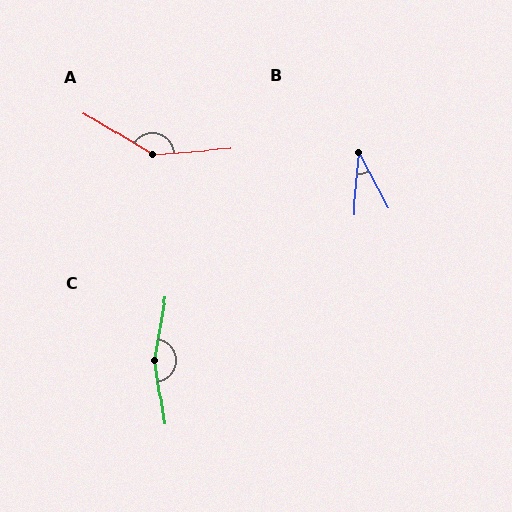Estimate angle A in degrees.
Approximately 145 degrees.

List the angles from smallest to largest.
B (33°), A (145°), C (162°).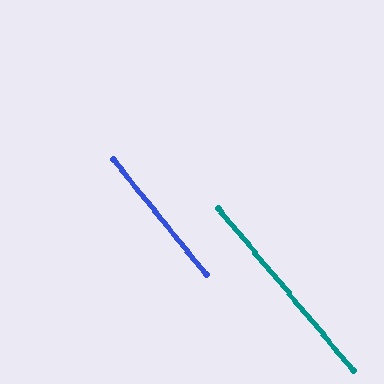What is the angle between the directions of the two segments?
Approximately 1 degree.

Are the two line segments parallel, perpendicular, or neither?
Parallel — their directions differ by only 0.9°.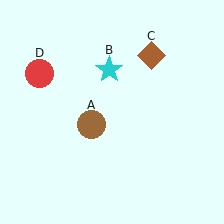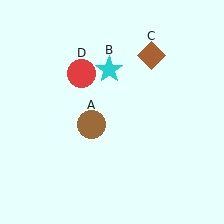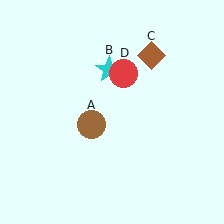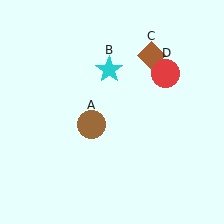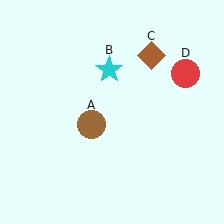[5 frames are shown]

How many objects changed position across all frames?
1 object changed position: red circle (object D).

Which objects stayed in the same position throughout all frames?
Brown circle (object A) and cyan star (object B) and brown diamond (object C) remained stationary.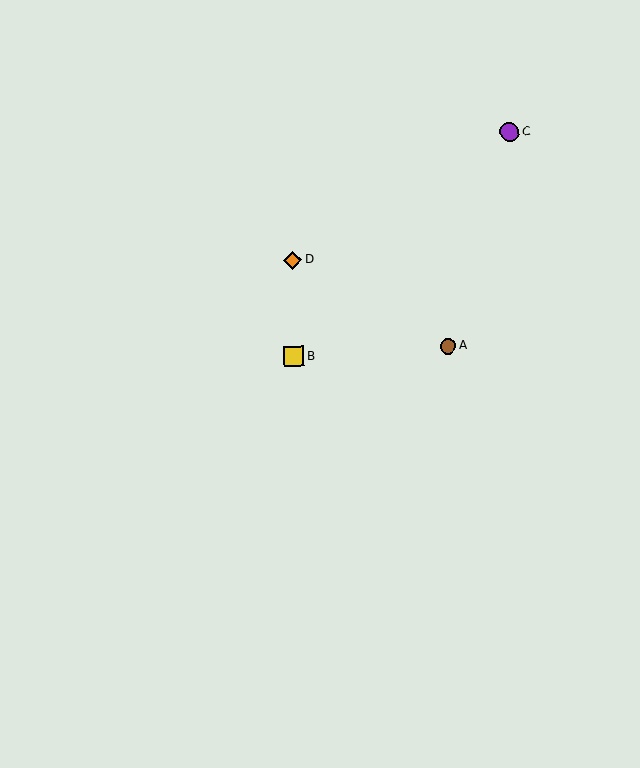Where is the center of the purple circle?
The center of the purple circle is at (510, 132).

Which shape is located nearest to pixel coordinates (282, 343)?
The yellow square (labeled B) at (294, 356) is nearest to that location.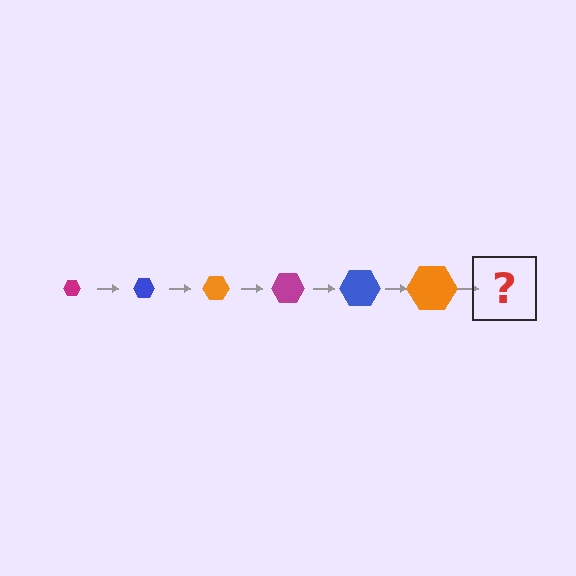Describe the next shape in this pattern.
It should be a magenta hexagon, larger than the previous one.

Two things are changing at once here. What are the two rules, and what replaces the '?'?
The two rules are that the hexagon grows larger each step and the color cycles through magenta, blue, and orange. The '?' should be a magenta hexagon, larger than the previous one.